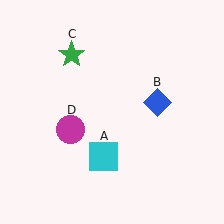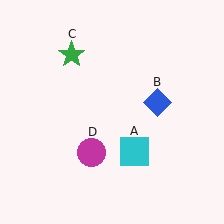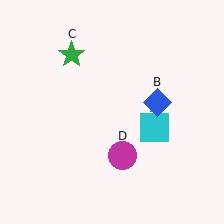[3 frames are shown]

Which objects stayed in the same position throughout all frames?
Blue diamond (object B) and green star (object C) remained stationary.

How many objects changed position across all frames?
2 objects changed position: cyan square (object A), magenta circle (object D).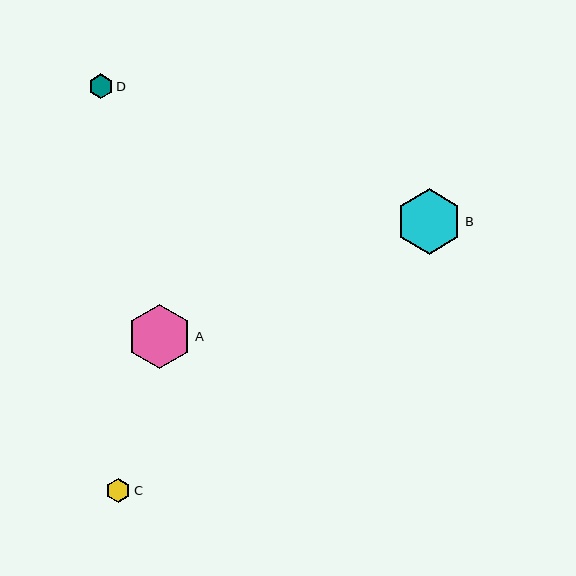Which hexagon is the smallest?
Hexagon D is the smallest with a size of approximately 24 pixels.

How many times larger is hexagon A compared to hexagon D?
Hexagon A is approximately 2.6 times the size of hexagon D.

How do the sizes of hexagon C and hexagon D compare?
Hexagon C and hexagon D are approximately the same size.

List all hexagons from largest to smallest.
From largest to smallest: B, A, C, D.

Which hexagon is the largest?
Hexagon B is the largest with a size of approximately 66 pixels.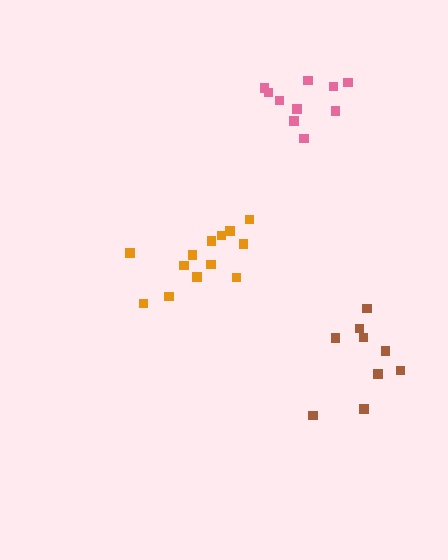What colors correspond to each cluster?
The clusters are colored: orange, brown, pink.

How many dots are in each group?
Group 1: 13 dots, Group 2: 9 dots, Group 3: 10 dots (32 total).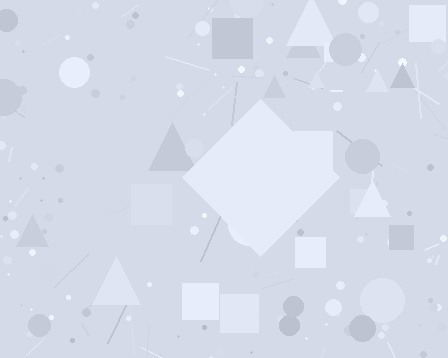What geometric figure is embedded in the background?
A diamond is embedded in the background.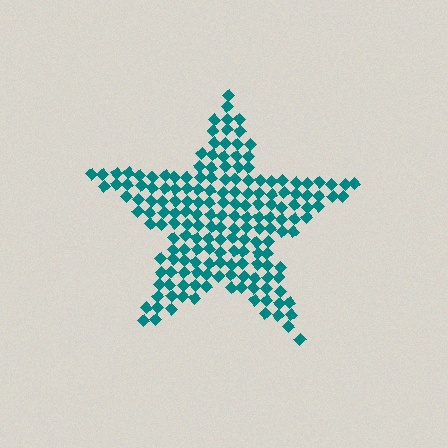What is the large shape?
The large shape is a star.